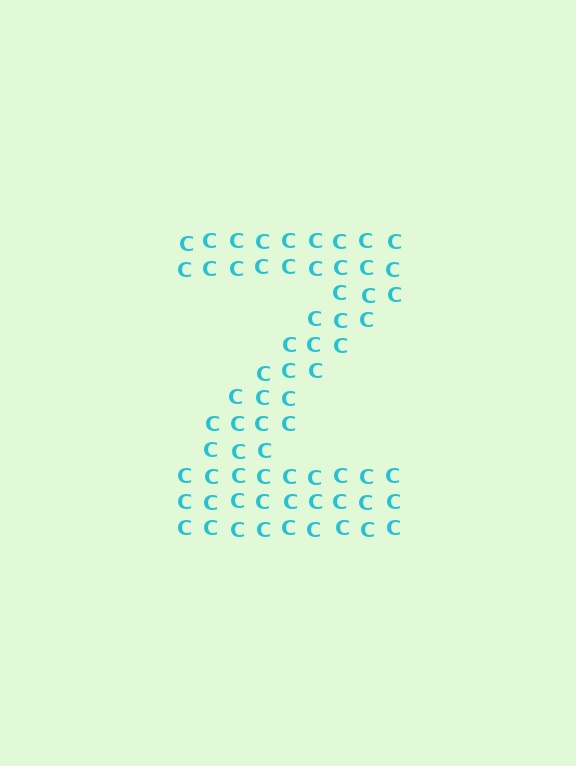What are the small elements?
The small elements are letter C's.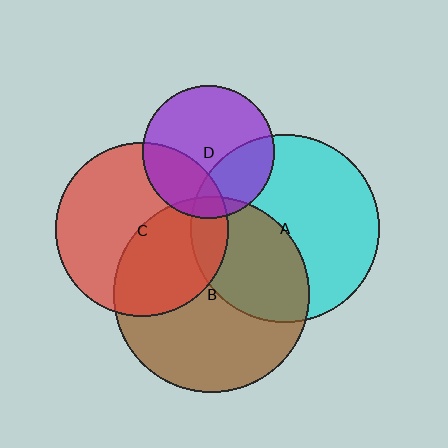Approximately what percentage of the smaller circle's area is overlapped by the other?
Approximately 10%.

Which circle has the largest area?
Circle B (brown).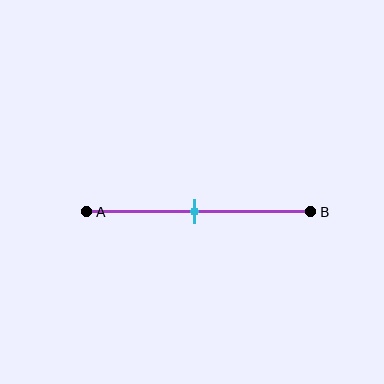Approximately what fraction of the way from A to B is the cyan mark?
The cyan mark is approximately 50% of the way from A to B.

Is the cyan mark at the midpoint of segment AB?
Yes, the mark is approximately at the midpoint.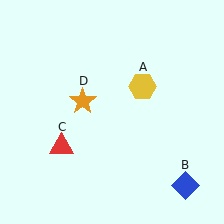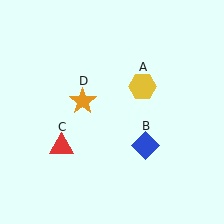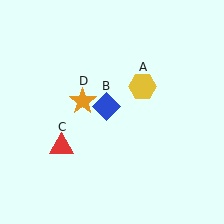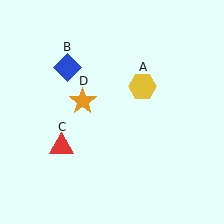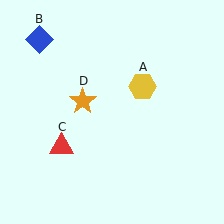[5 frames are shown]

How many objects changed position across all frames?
1 object changed position: blue diamond (object B).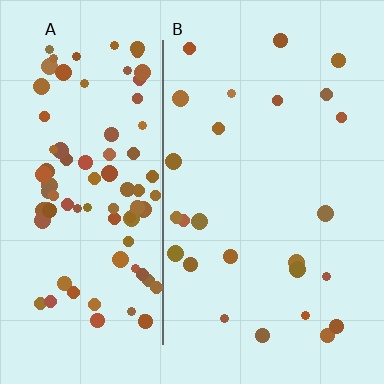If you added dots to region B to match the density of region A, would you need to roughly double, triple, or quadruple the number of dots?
Approximately quadruple.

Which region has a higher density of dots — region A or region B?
A (the left).